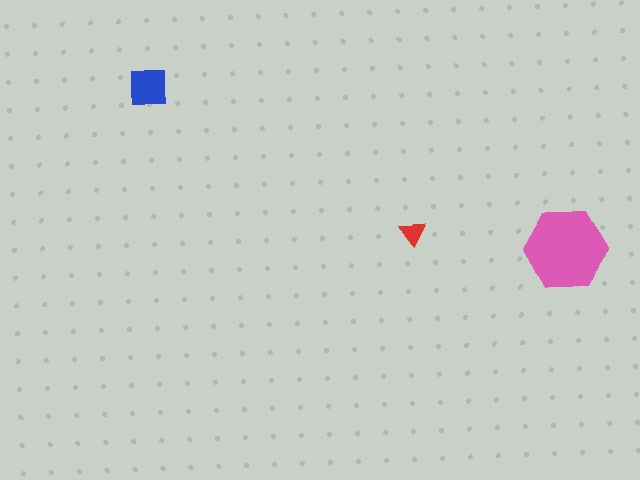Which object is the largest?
The pink hexagon.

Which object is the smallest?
The red triangle.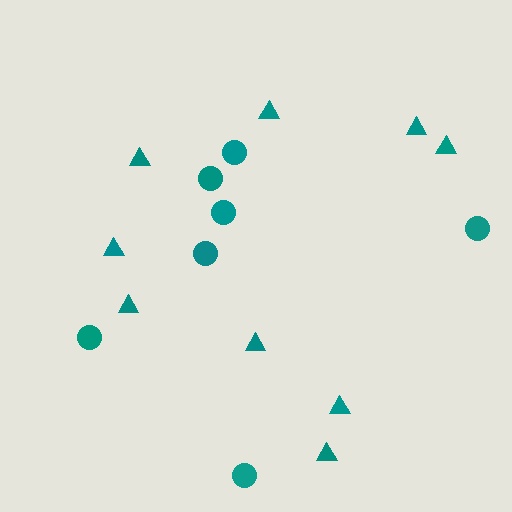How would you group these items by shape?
There are 2 groups: one group of triangles (9) and one group of circles (7).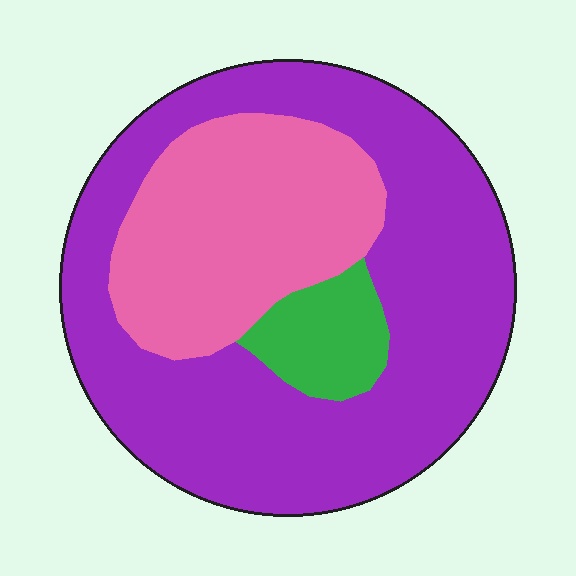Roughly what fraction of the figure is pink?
Pink covers around 30% of the figure.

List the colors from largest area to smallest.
From largest to smallest: purple, pink, green.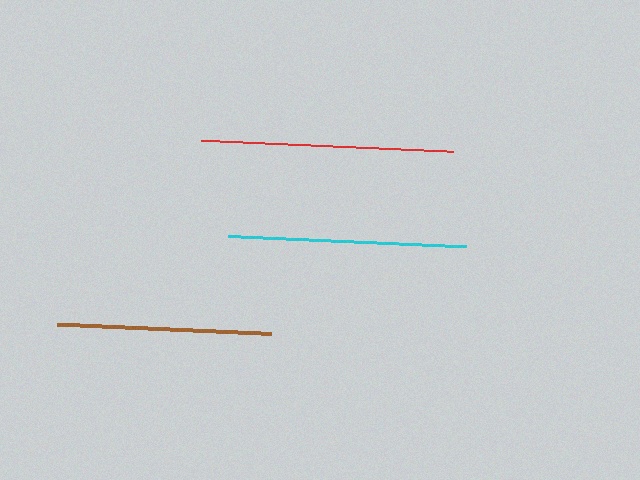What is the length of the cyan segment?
The cyan segment is approximately 238 pixels long.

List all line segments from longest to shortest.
From longest to shortest: red, cyan, brown.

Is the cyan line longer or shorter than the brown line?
The cyan line is longer than the brown line.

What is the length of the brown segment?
The brown segment is approximately 214 pixels long.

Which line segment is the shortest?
The brown line is the shortest at approximately 214 pixels.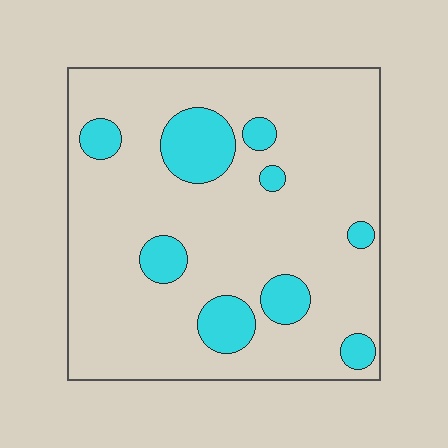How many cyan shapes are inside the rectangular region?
9.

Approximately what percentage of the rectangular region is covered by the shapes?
Approximately 15%.